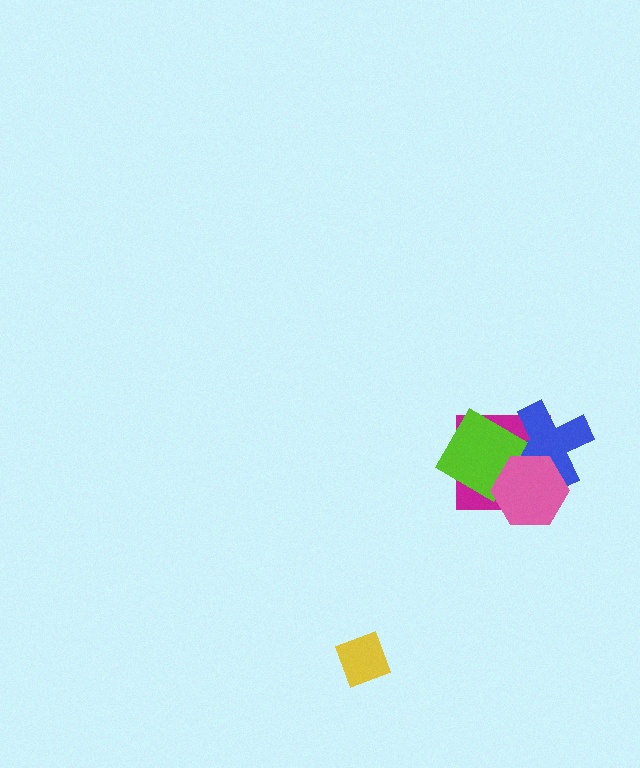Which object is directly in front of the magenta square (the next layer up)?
The blue cross is directly in front of the magenta square.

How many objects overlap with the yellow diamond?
0 objects overlap with the yellow diamond.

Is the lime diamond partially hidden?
Yes, it is partially covered by another shape.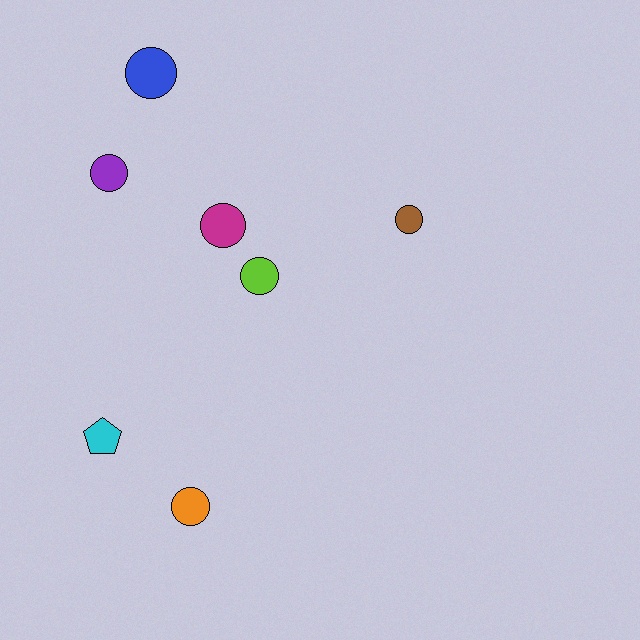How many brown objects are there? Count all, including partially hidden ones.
There is 1 brown object.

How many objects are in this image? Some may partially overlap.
There are 7 objects.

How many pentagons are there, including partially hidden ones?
There is 1 pentagon.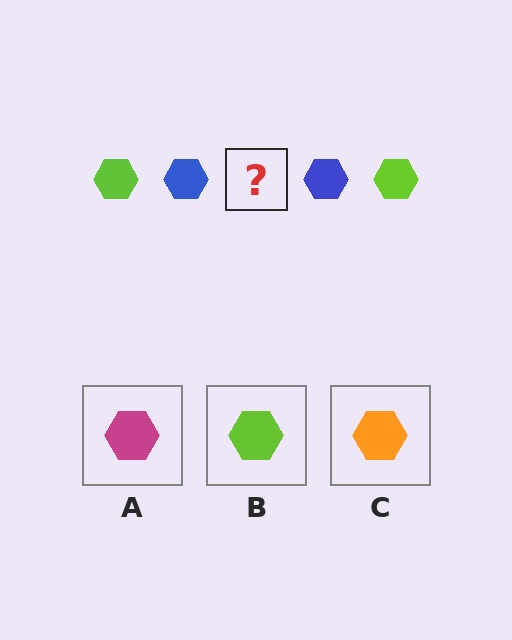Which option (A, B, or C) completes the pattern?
B.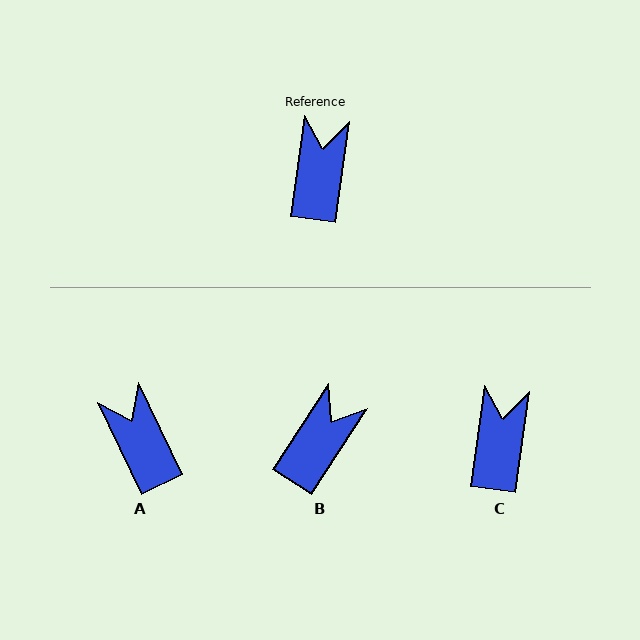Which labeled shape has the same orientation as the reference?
C.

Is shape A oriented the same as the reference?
No, it is off by about 33 degrees.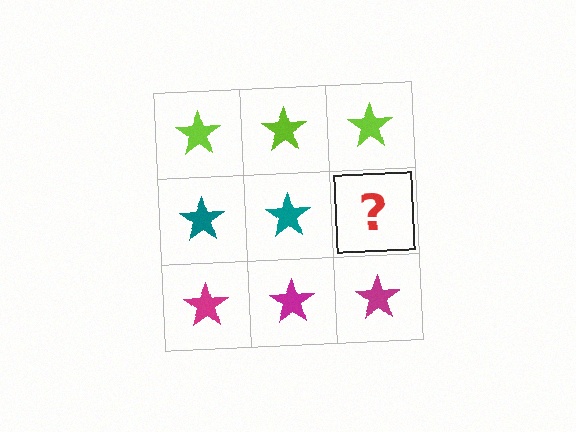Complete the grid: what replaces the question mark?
The question mark should be replaced with a teal star.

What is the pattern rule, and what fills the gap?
The rule is that each row has a consistent color. The gap should be filled with a teal star.